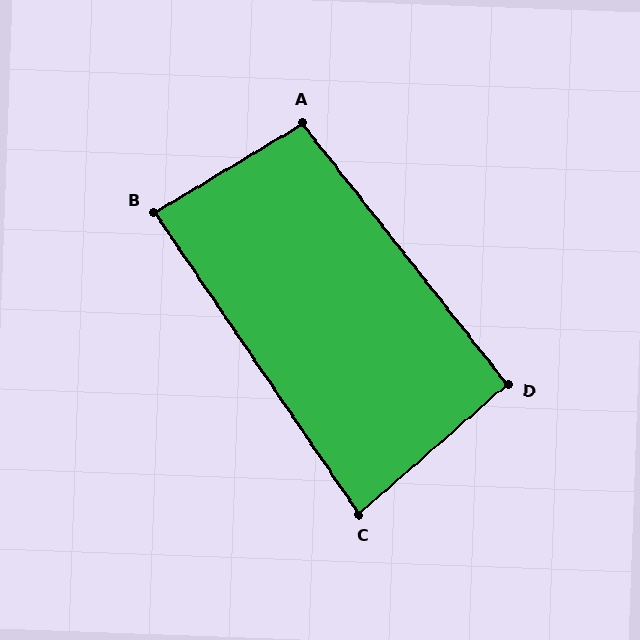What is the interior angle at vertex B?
Approximately 87 degrees (approximately right).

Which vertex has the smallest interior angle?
C, at approximately 83 degrees.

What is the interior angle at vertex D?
Approximately 93 degrees (approximately right).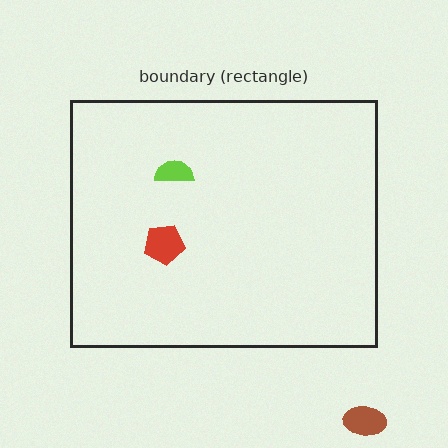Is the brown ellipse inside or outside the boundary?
Outside.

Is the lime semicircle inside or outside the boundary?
Inside.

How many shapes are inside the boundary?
2 inside, 1 outside.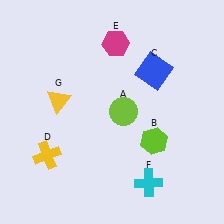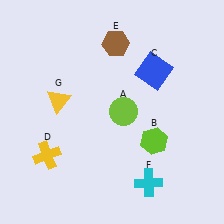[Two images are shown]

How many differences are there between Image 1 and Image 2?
There is 1 difference between the two images.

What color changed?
The hexagon (E) changed from magenta in Image 1 to brown in Image 2.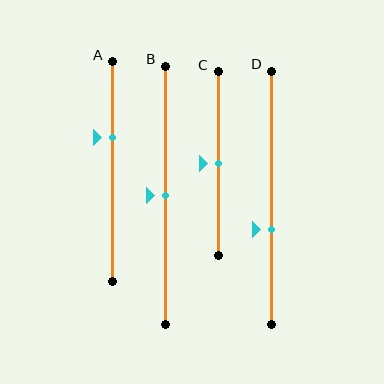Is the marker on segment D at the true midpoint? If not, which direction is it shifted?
No, the marker on segment D is shifted downward by about 13% of the segment length.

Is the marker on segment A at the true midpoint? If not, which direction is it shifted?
No, the marker on segment A is shifted upward by about 15% of the segment length.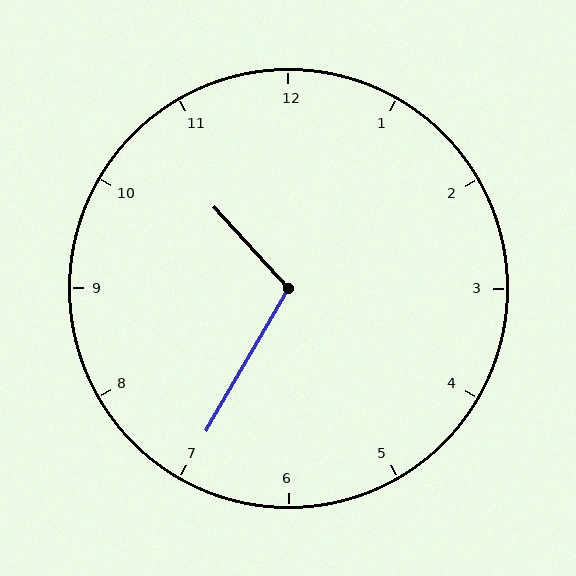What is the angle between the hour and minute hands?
Approximately 108 degrees.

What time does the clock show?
10:35.